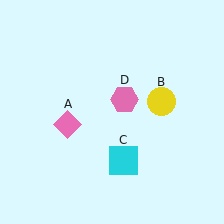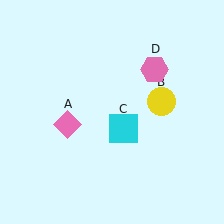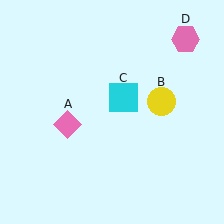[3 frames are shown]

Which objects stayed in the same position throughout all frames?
Pink diamond (object A) and yellow circle (object B) remained stationary.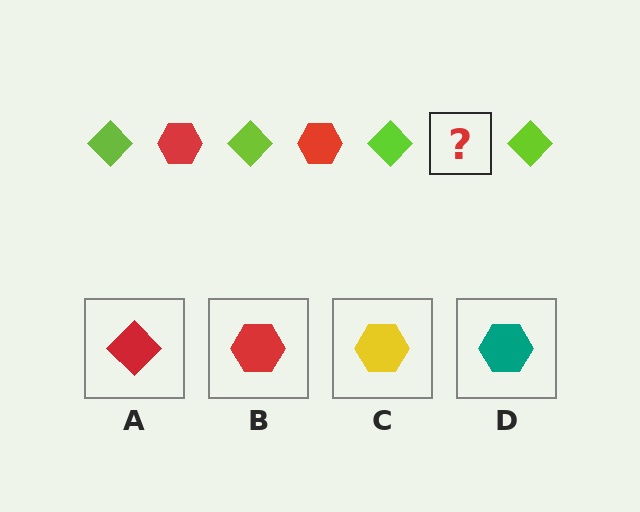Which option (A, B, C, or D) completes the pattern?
B.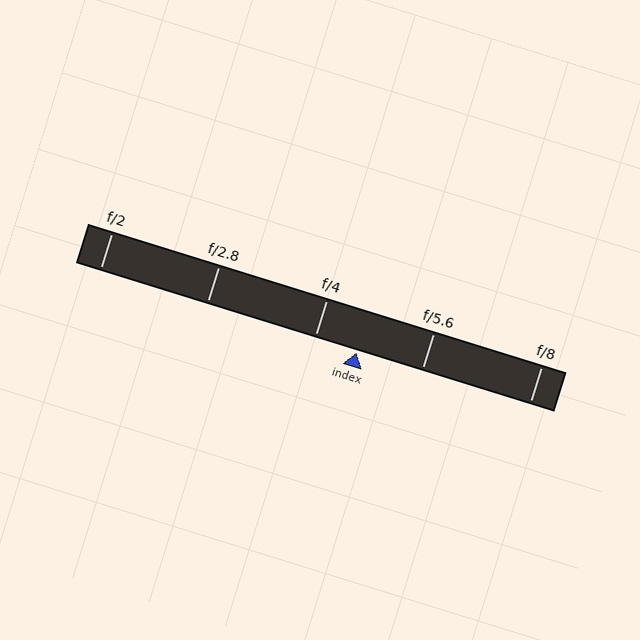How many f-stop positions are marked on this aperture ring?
There are 5 f-stop positions marked.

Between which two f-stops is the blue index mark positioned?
The index mark is between f/4 and f/5.6.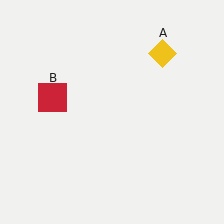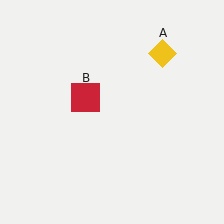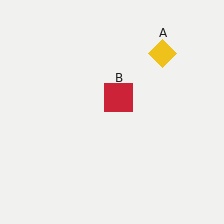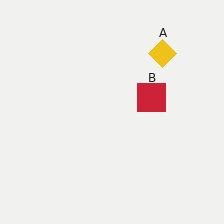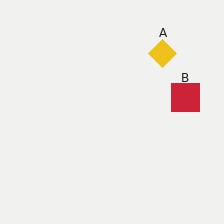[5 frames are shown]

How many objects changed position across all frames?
1 object changed position: red square (object B).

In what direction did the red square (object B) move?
The red square (object B) moved right.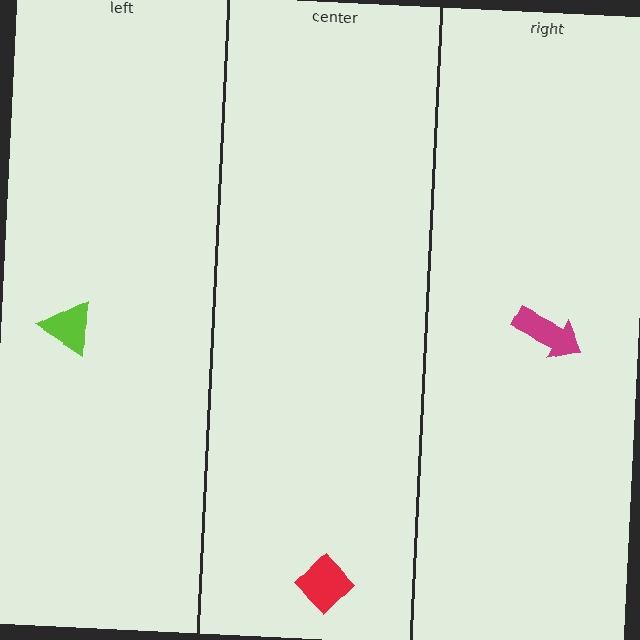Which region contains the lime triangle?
The left region.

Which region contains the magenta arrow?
The right region.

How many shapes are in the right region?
1.